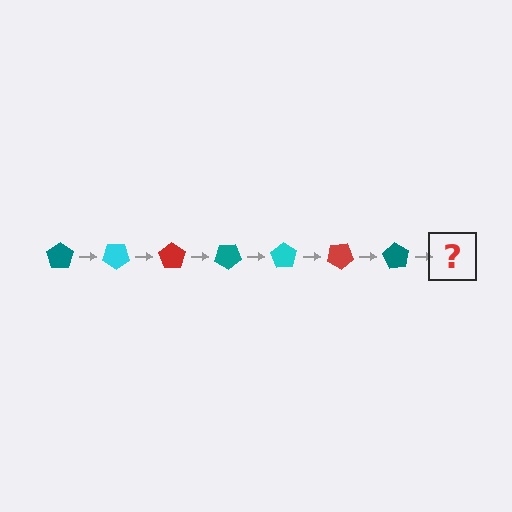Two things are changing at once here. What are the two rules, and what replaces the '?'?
The two rules are that it rotates 35 degrees each step and the color cycles through teal, cyan, and red. The '?' should be a cyan pentagon, rotated 245 degrees from the start.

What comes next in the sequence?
The next element should be a cyan pentagon, rotated 245 degrees from the start.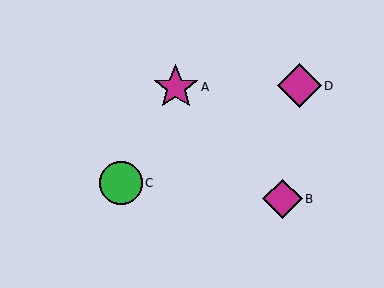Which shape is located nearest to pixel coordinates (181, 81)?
The magenta star (labeled A) at (176, 87) is nearest to that location.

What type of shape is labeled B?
Shape B is a magenta diamond.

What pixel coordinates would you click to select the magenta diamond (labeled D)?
Click at (299, 86) to select the magenta diamond D.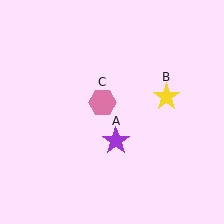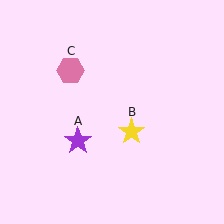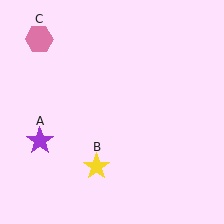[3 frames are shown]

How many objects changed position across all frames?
3 objects changed position: purple star (object A), yellow star (object B), pink hexagon (object C).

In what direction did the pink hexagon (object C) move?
The pink hexagon (object C) moved up and to the left.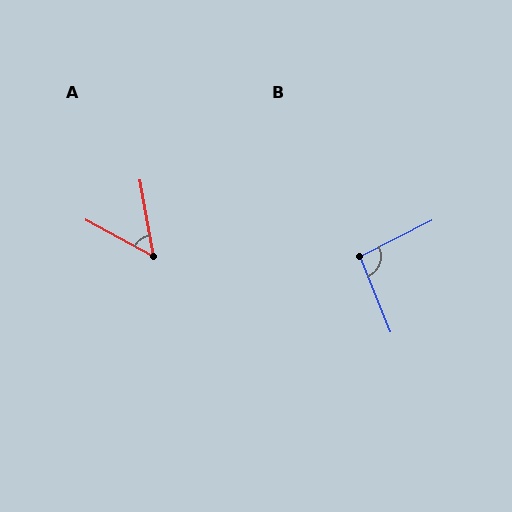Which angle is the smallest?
A, at approximately 51 degrees.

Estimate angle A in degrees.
Approximately 51 degrees.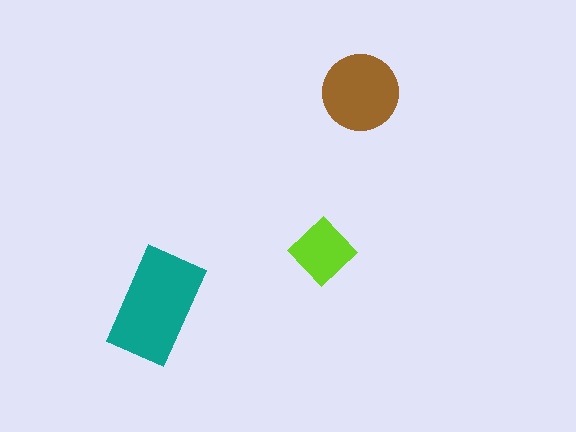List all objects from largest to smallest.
The teal rectangle, the brown circle, the lime diamond.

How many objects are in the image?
There are 3 objects in the image.